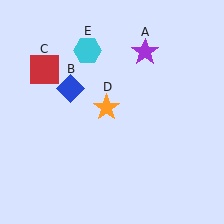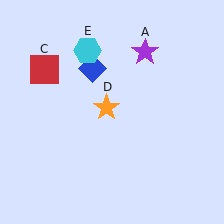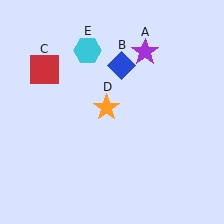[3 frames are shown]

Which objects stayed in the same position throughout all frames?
Purple star (object A) and red square (object C) and orange star (object D) and cyan hexagon (object E) remained stationary.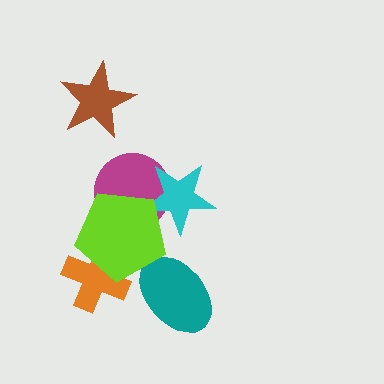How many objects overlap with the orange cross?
1 object overlaps with the orange cross.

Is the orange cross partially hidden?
Yes, it is partially covered by another shape.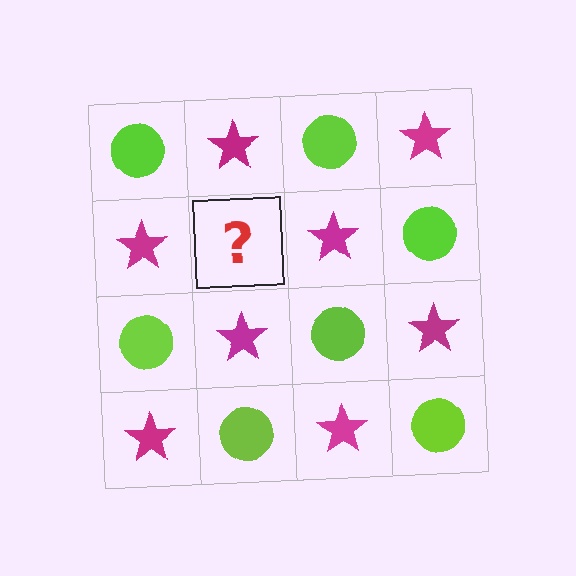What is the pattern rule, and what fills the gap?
The rule is that it alternates lime circle and magenta star in a checkerboard pattern. The gap should be filled with a lime circle.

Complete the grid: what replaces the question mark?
The question mark should be replaced with a lime circle.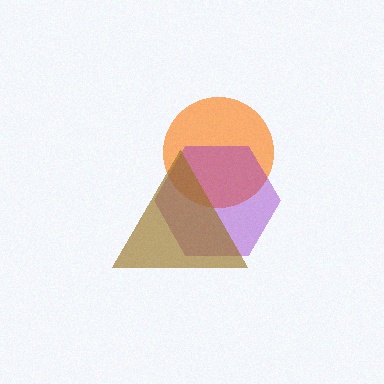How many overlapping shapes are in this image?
There are 3 overlapping shapes in the image.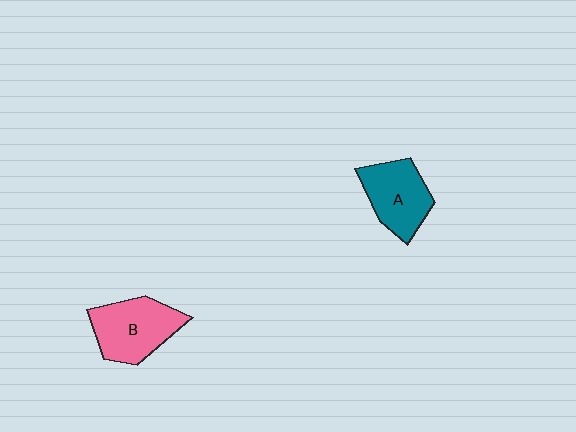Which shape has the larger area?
Shape B (pink).